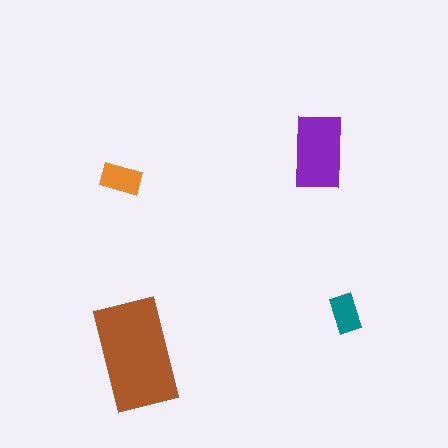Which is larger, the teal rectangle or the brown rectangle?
The brown one.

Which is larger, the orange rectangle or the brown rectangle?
The brown one.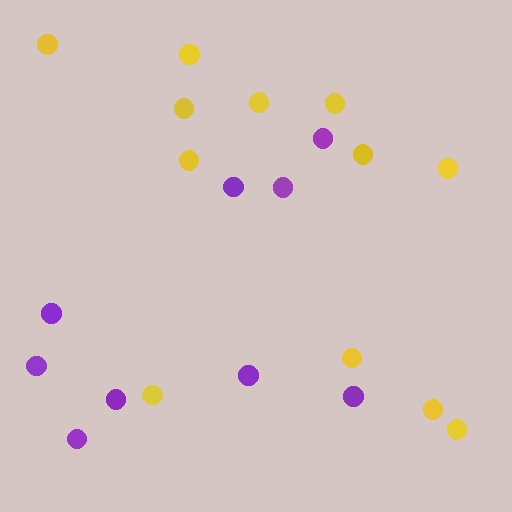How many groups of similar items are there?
There are 2 groups: one group of purple circles (9) and one group of yellow circles (12).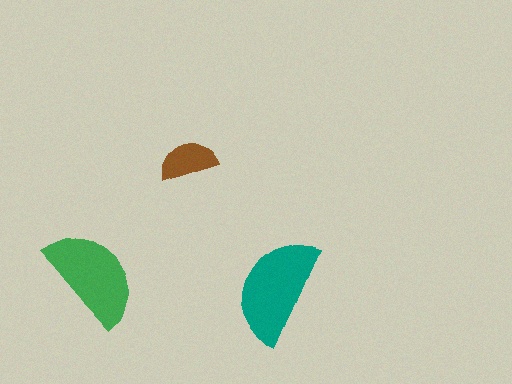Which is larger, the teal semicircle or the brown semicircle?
The teal one.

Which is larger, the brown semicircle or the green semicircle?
The green one.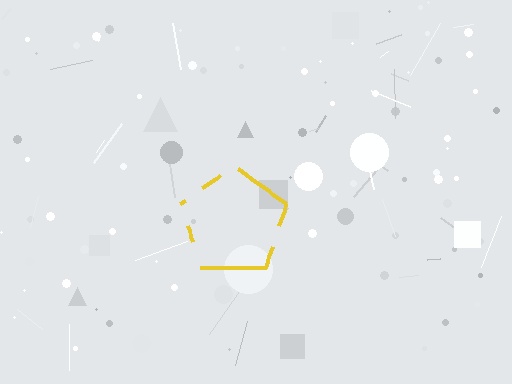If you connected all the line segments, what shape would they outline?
They would outline a pentagon.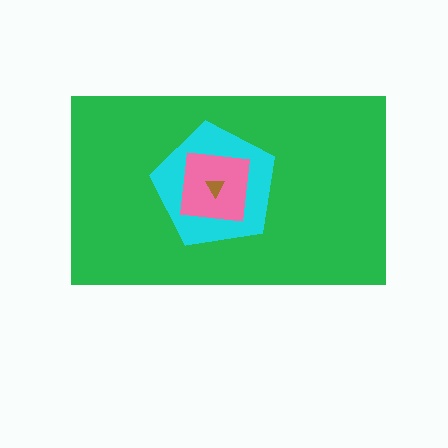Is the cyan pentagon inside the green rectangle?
Yes.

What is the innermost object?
The brown triangle.